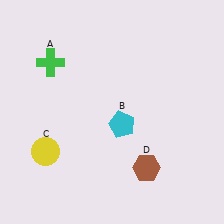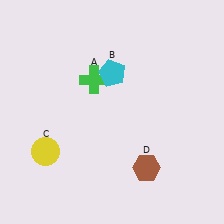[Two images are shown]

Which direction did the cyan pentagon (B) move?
The cyan pentagon (B) moved up.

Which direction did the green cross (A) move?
The green cross (A) moved right.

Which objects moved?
The objects that moved are: the green cross (A), the cyan pentagon (B).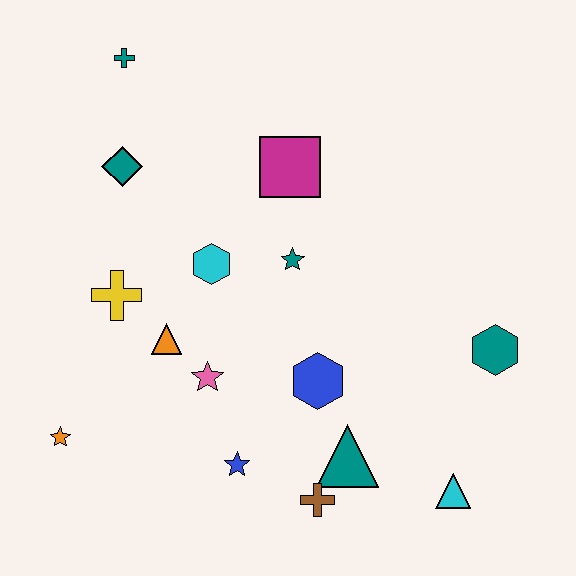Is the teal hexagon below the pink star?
No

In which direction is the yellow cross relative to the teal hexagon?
The yellow cross is to the left of the teal hexagon.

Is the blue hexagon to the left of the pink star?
No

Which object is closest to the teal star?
The cyan hexagon is closest to the teal star.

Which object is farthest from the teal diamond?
The cyan triangle is farthest from the teal diamond.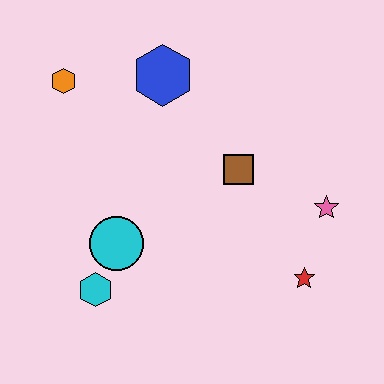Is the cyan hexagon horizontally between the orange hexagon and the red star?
Yes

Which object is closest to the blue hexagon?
The orange hexagon is closest to the blue hexagon.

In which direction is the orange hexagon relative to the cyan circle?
The orange hexagon is above the cyan circle.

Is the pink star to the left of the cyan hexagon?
No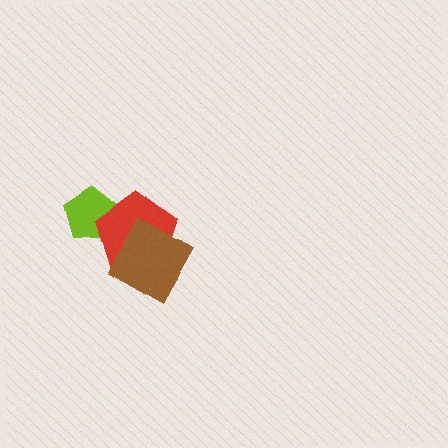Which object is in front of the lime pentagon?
The red pentagon is in front of the lime pentagon.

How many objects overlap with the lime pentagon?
1 object overlaps with the lime pentagon.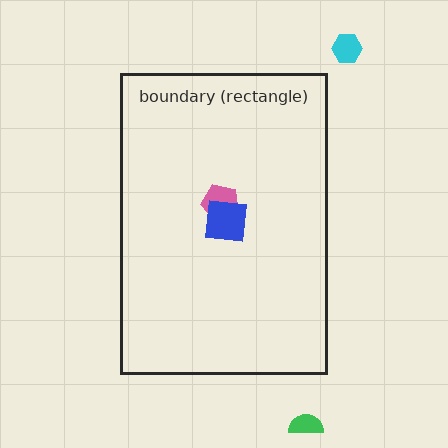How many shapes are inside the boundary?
2 inside, 2 outside.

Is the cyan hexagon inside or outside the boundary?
Outside.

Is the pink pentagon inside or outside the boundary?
Inside.